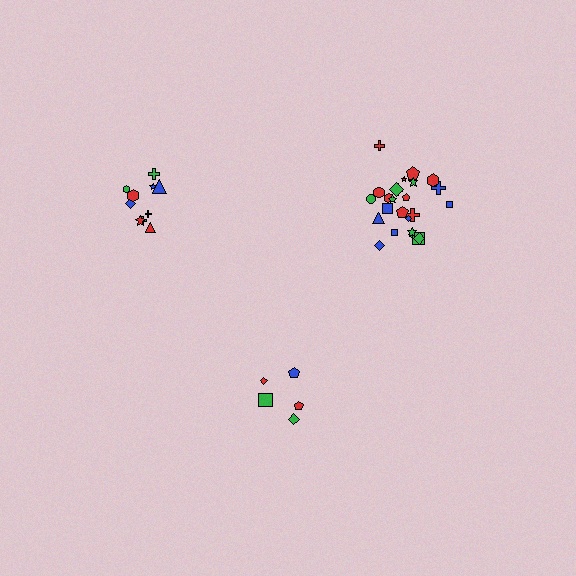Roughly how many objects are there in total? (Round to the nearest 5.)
Roughly 40 objects in total.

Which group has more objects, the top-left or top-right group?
The top-right group.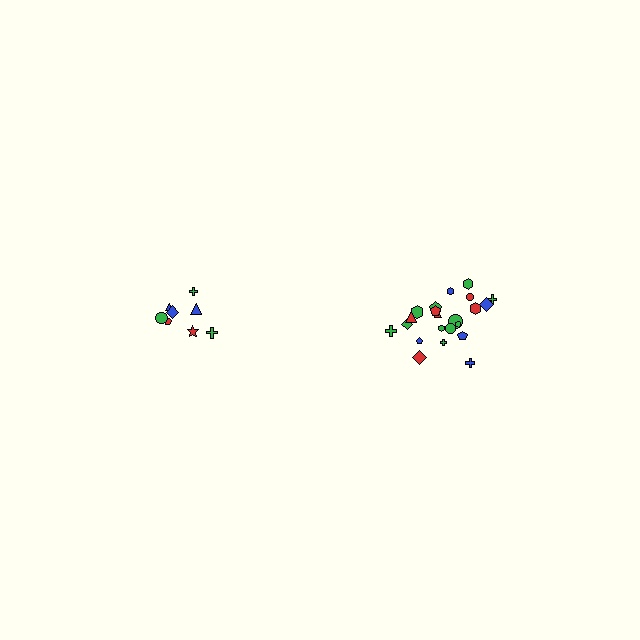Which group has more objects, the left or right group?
The right group.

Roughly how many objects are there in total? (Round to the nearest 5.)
Roughly 30 objects in total.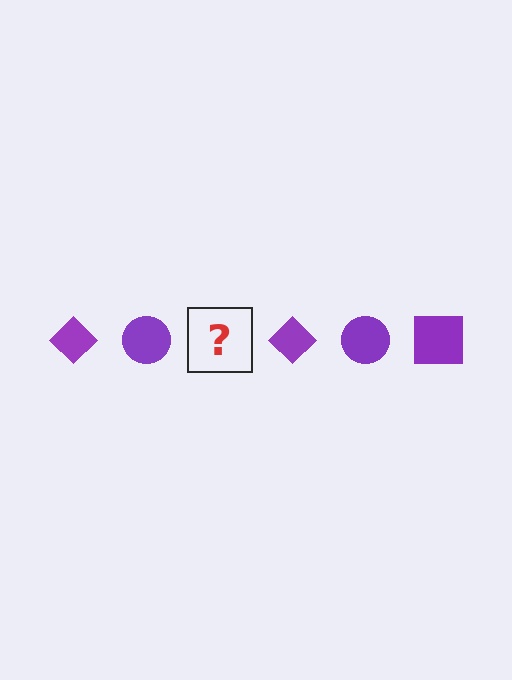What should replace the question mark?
The question mark should be replaced with a purple square.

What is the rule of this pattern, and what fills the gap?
The rule is that the pattern cycles through diamond, circle, square shapes in purple. The gap should be filled with a purple square.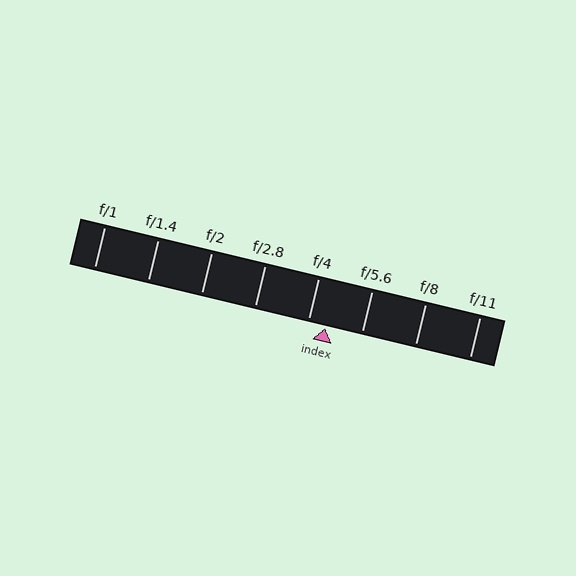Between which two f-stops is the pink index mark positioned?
The index mark is between f/4 and f/5.6.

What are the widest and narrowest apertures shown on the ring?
The widest aperture shown is f/1 and the narrowest is f/11.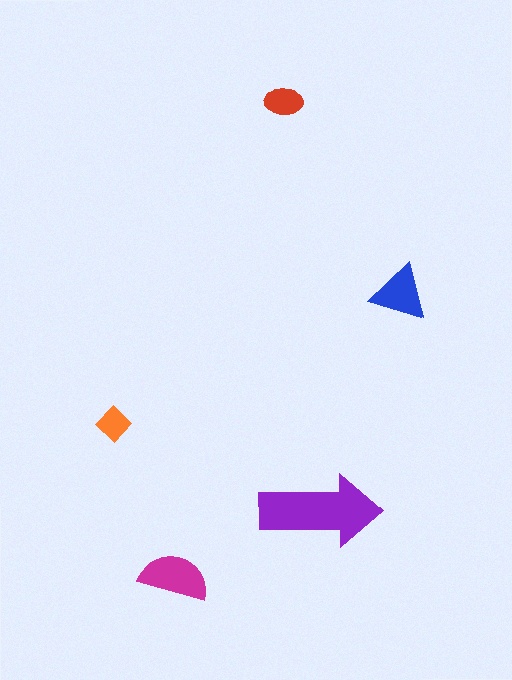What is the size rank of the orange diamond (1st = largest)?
5th.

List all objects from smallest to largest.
The orange diamond, the red ellipse, the blue triangle, the magenta semicircle, the purple arrow.